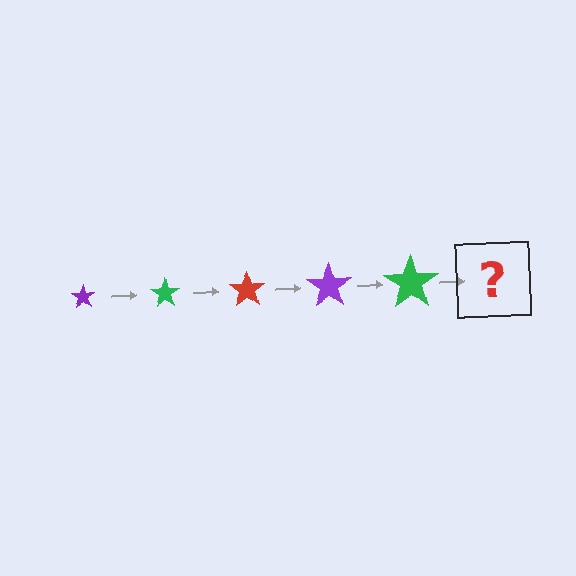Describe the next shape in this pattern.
It should be a red star, larger than the previous one.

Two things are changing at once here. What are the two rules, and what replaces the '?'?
The two rules are that the star grows larger each step and the color cycles through purple, green, and red. The '?' should be a red star, larger than the previous one.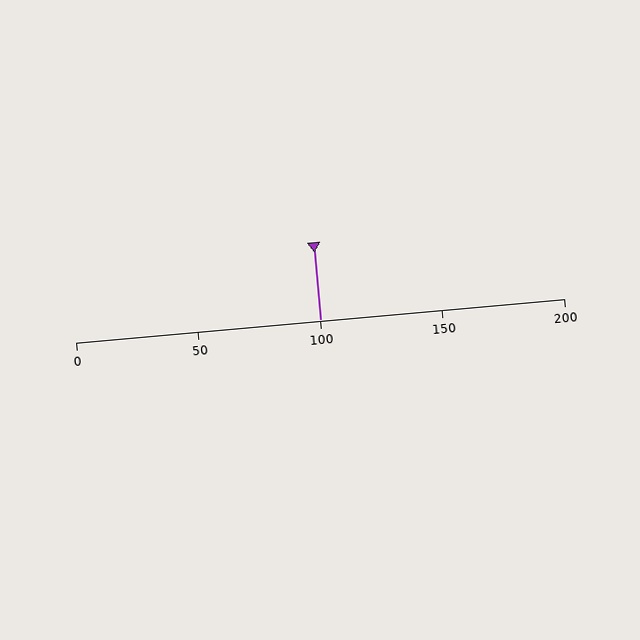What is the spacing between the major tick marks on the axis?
The major ticks are spaced 50 apart.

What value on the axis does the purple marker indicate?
The marker indicates approximately 100.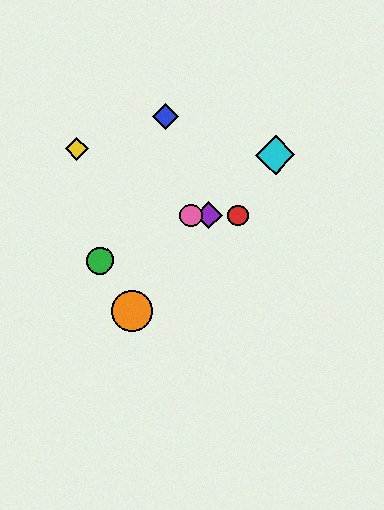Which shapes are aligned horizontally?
The red circle, the purple diamond, the pink circle are aligned horizontally.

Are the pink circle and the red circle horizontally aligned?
Yes, both are at y≈215.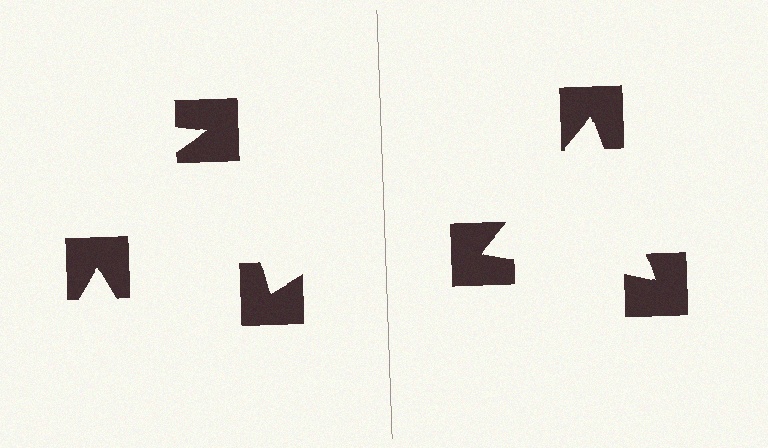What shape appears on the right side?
An illusory triangle.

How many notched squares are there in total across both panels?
6 — 3 on each side.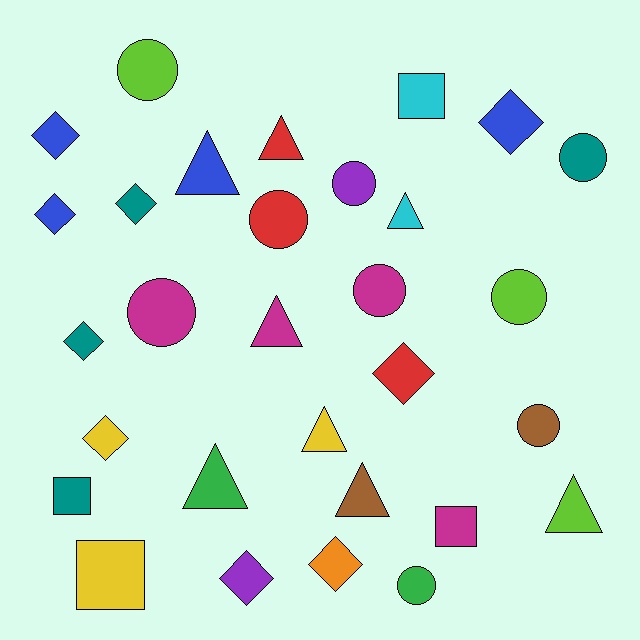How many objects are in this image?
There are 30 objects.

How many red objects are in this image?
There are 3 red objects.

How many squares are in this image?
There are 4 squares.